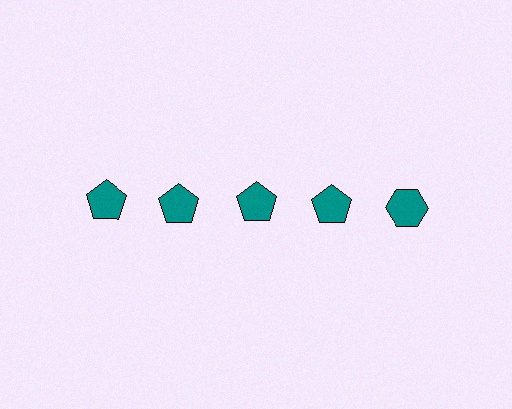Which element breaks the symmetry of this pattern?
The teal hexagon in the top row, rightmost column breaks the symmetry. All other shapes are teal pentagons.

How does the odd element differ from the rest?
It has a different shape: hexagon instead of pentagon.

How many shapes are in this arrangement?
There are 5 shapes arranged in a grid pattern.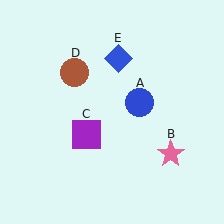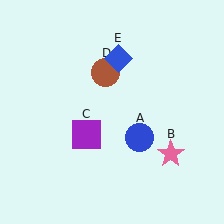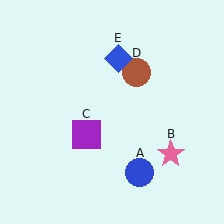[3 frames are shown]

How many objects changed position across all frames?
2 objects changed position: blue circle (object A), brown circle (object D).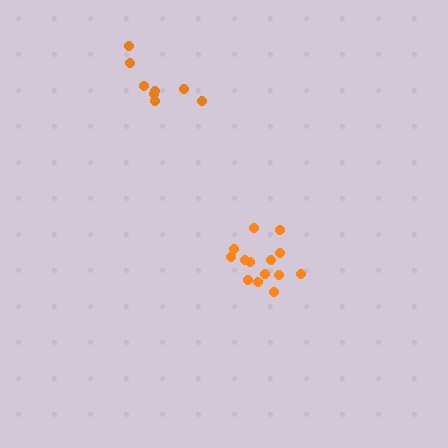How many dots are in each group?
Group 1: 14 dots, Group 2: 8 dots (22 total).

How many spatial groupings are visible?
There are 2 spatial groupings.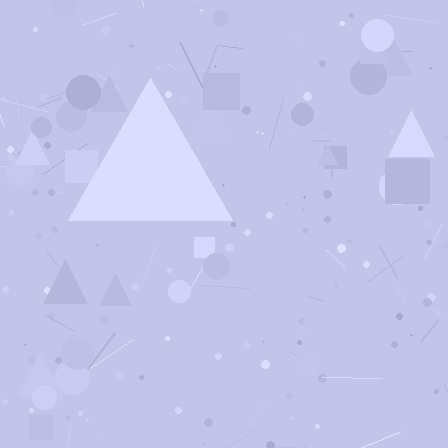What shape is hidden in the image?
A triangle is hidden in the image.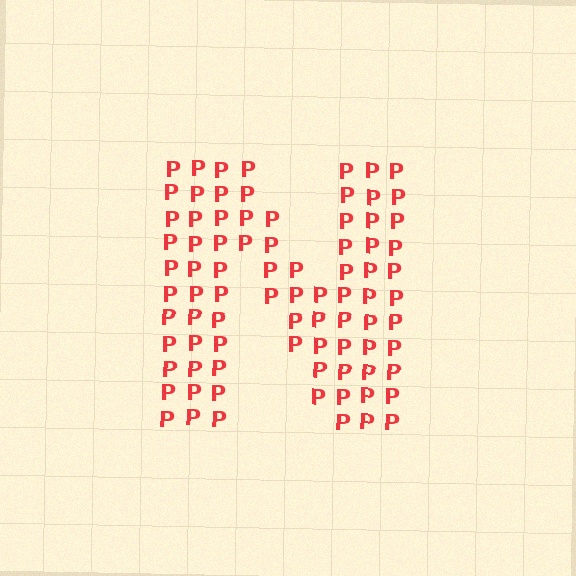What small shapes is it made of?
It is made of small letter P's.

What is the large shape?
The large shape is the letter N.